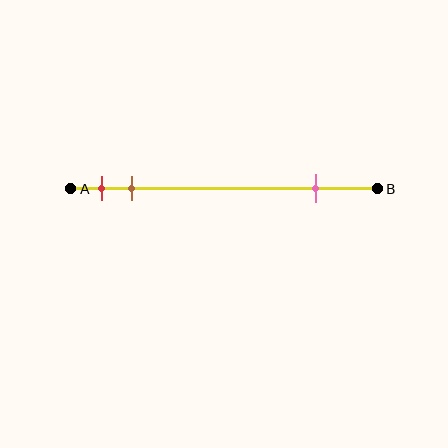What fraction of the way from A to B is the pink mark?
The pink mark is approximately 80% (0.8) of the way from A to B.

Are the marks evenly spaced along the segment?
No, the marks are not evenly spaced.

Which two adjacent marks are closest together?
The red and brown marks are the closest adjacent pair.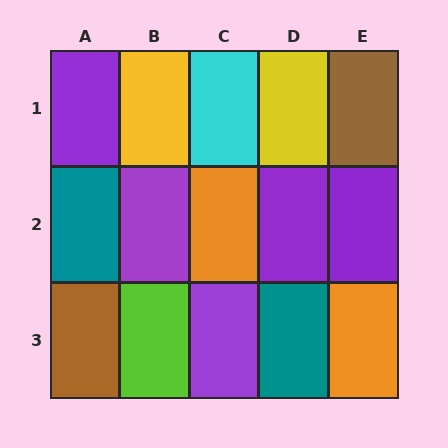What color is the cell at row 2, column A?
Teal.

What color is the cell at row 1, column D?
Yellow.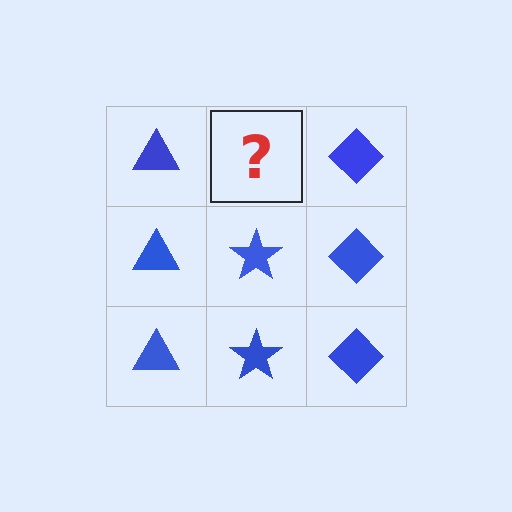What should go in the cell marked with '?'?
The missing cell should contain a blue star.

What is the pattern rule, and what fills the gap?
The rule is that each column has a consistent shape. The gap should be filled with a blue star.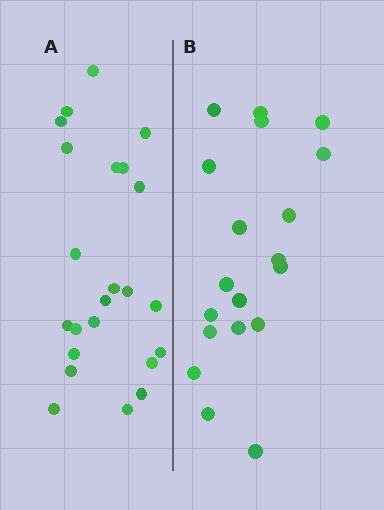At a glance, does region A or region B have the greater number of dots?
Region A (the left region) has more dots.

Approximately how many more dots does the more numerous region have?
Region A has about 4 more dots than region B.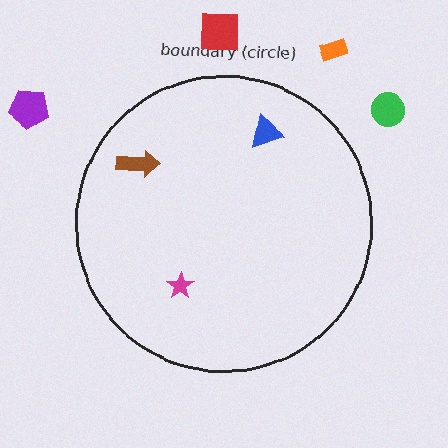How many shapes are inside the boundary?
3 inside, 4 outside.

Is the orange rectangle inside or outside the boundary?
Outside.